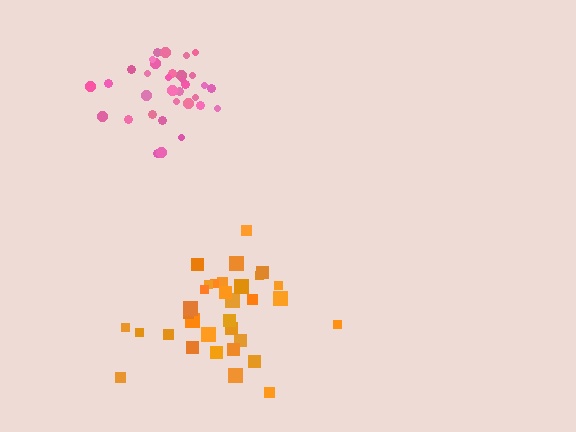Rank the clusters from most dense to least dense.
pink, orange.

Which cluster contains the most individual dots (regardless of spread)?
Pink (34).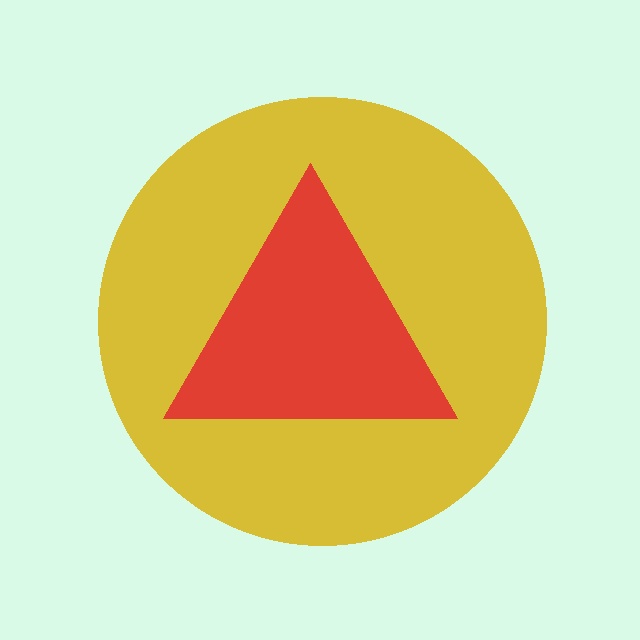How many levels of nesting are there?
2.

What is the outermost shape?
The yellow circle.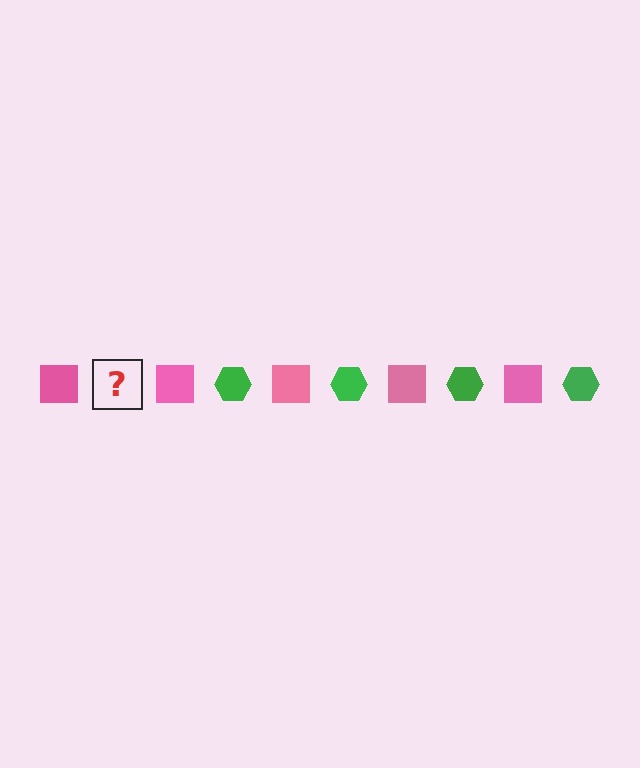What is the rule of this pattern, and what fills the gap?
The rule is that the pattern alternates between pink square and green hexagon. The gap should be filled with a green hexagon.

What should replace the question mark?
The question mark should be replaced with a green hexagon.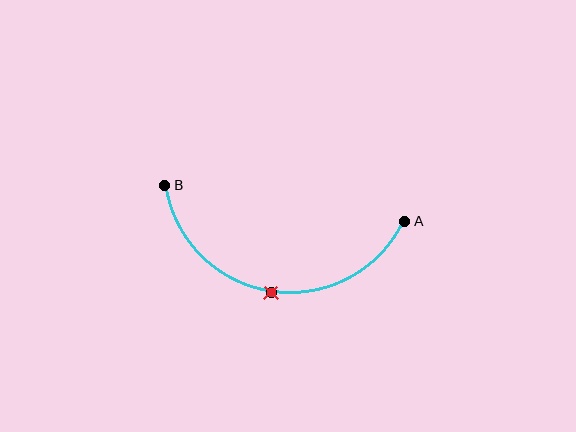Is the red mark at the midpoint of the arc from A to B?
Yes. The red mark lies on the arc at equal arc-length from both A and B — it is the arc midpoint.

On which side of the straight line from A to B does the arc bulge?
The arc bulges below the straight line connecting A and B.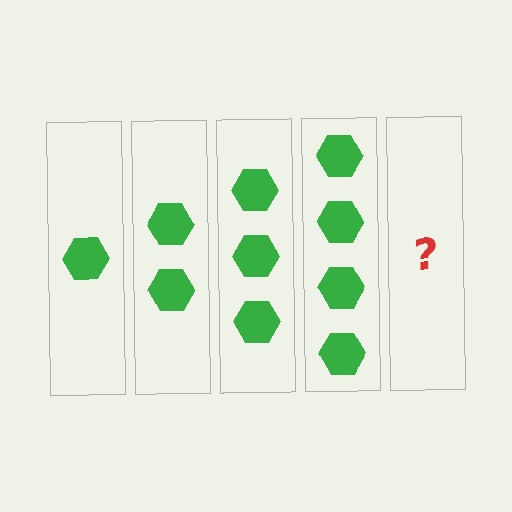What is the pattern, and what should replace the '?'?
The pattern is that each step adds one more hexagon. The '?' should be 5 hexagons.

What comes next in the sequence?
The next element should be 5 hexagons.